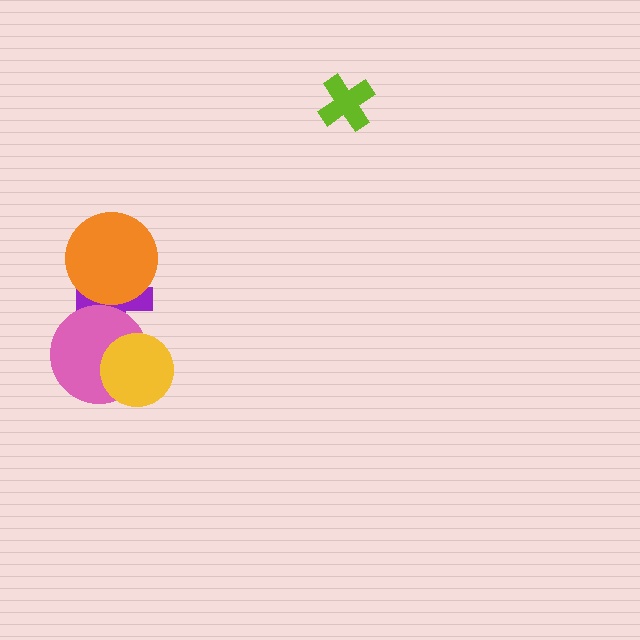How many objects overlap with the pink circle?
2 objects overlap with the pink circle.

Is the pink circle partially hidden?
Yes, it is partially covered by another shape.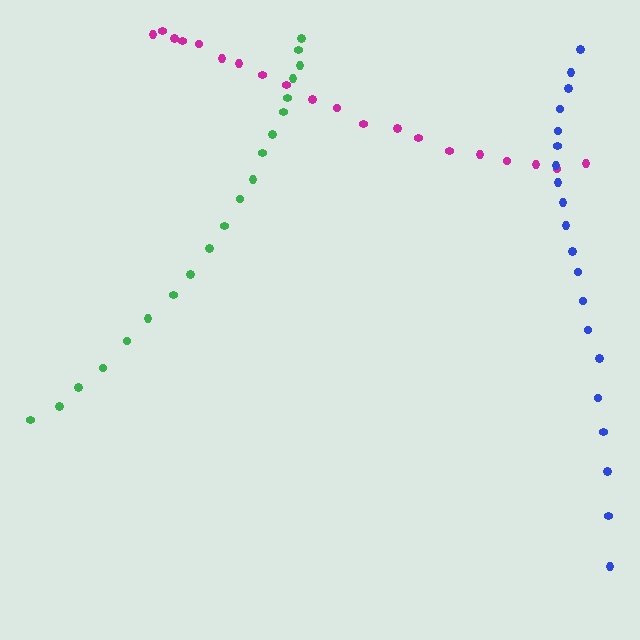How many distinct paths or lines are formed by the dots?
There are 3 distinct paths.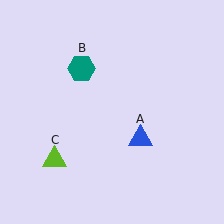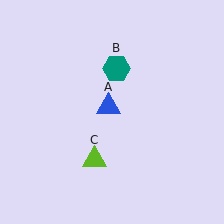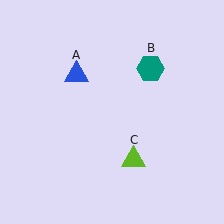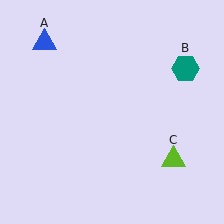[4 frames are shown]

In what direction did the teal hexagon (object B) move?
The teal hexagon (object B) moved right.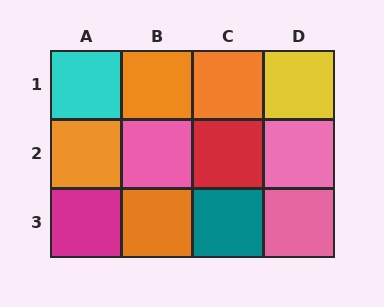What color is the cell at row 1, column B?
Orange.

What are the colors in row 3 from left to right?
Magenta, orange, teal, pink.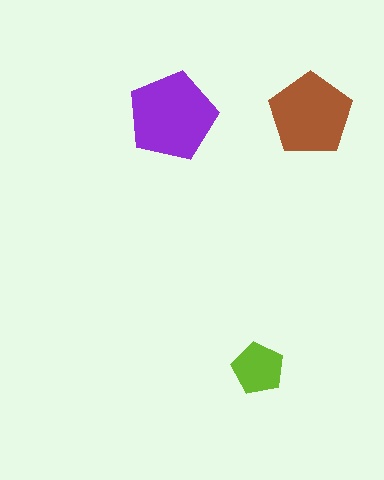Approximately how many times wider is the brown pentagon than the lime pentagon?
About 1.5 times wider.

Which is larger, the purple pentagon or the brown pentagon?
The purple one.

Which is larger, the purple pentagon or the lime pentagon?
The purple one.